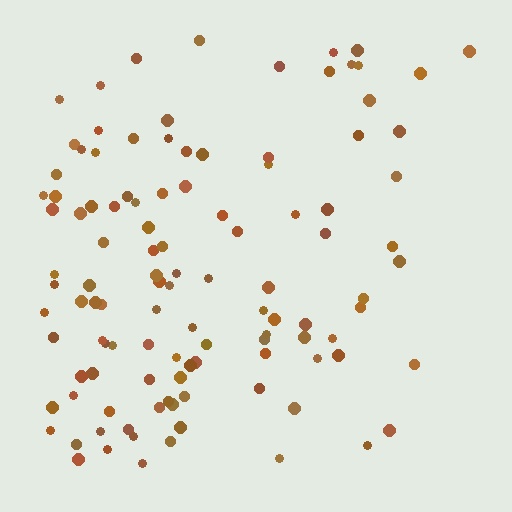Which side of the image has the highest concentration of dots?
The left.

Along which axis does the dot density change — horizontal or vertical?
Horizontal.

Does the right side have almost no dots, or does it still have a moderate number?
Still a moderate number, just noticeably fewer than the left.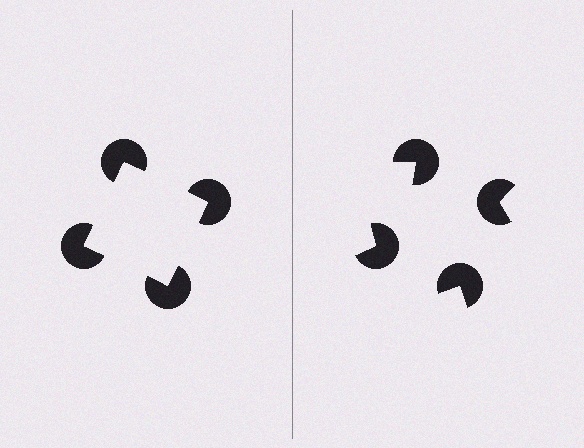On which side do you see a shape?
An illusory square appears on the left side. On the right side the wedge cuts are rotated, so no coherent shape forms.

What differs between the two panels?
The pac-man discs are positioned identically on both sides; only the wedge orientations differ. On the left they align to a square; on the right they are misaligned.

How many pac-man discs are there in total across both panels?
8 — 4 on each side.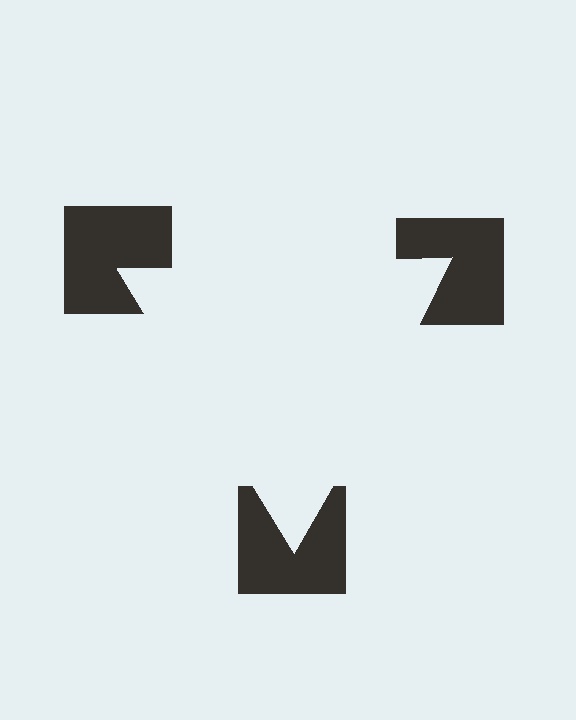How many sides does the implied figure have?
3 sides.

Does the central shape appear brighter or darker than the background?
It typically appears slightly brighter than the background, even though no actual brightness change is drawn.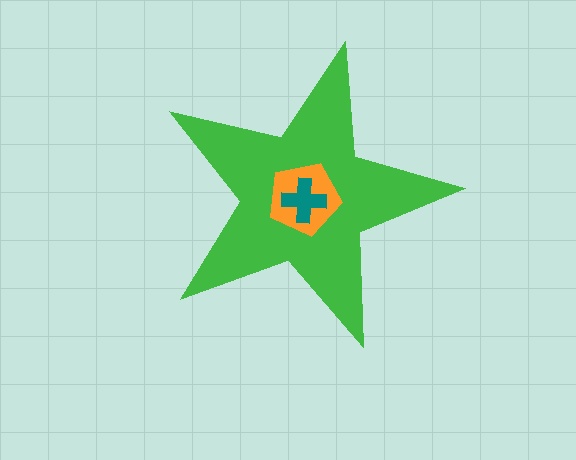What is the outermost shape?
The green star.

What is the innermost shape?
The teal cross.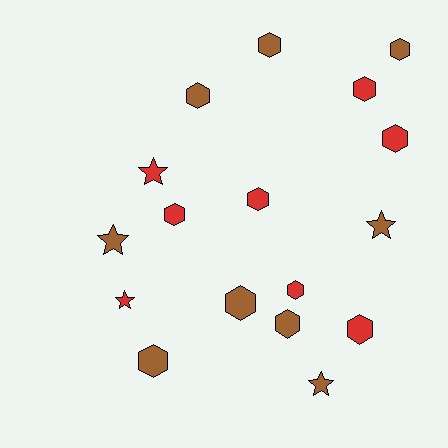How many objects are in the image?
There are 17 objects.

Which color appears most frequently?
Brown, with 9 objects.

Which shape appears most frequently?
Hexagon, with 12 objects.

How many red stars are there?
There are 2 red stars.